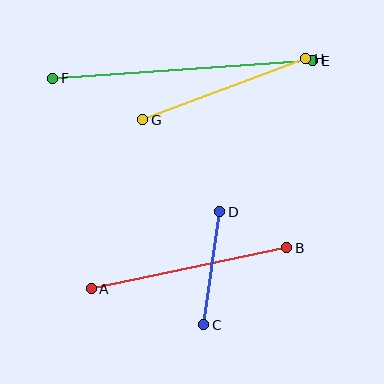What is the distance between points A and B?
The distance is approximately 200 pixels.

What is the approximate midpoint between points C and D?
The midpoint is at approximately (212, 268) pixels.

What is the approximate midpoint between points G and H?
The midpoint is at approximately (224, 89) pixels.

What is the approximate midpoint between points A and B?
The midpoint is at approximately (189, 268) pixels.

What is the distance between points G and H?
The distance is approximately 174 pixels.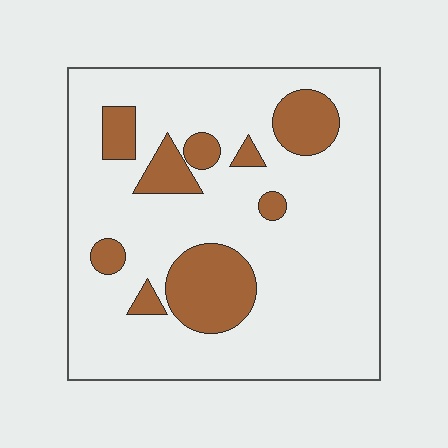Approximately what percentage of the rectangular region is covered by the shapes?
Approximately 20%.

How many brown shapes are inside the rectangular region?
9.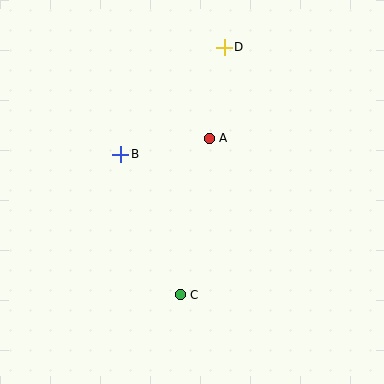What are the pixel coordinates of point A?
Point A is at (209, 138).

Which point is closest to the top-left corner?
Point B is closest to the top-left corner.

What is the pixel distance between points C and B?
The distance between C and B is 153 pixels.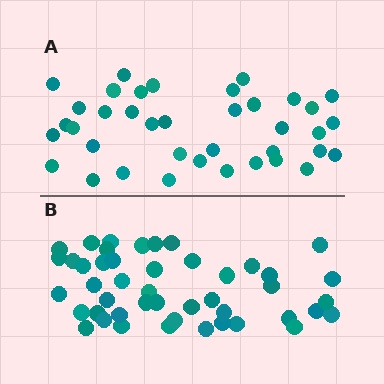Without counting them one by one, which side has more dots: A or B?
Region B (the bottom region) has more dots.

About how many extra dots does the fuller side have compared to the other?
Region B has roughly 8 or so more dots than region A.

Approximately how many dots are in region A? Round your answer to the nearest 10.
About 40 dots. (The exact count is 38, which rounds to 40.)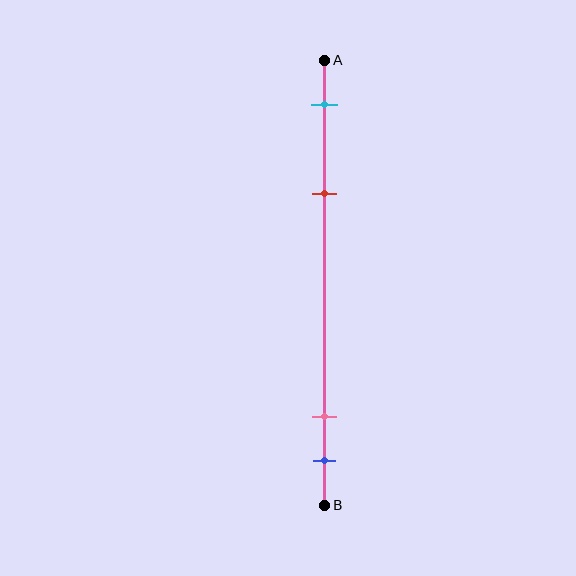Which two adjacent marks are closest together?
The pink and blue marks are the closest adjacent pair.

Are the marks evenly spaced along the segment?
No, the marks are not evenly spaced.